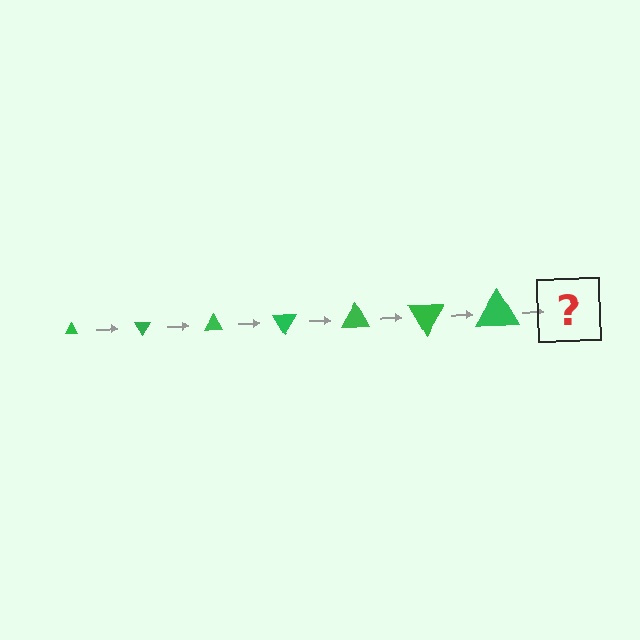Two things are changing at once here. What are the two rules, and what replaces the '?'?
The two rules are that the triangle grows larger each step and it rotates 60 degrees each step. The '?' should be a triangle, larger than the previous one and rotated 420 degrees from the start.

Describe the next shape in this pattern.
It should be a triangle, larger than the previous one and rotated 420 degrees from the start.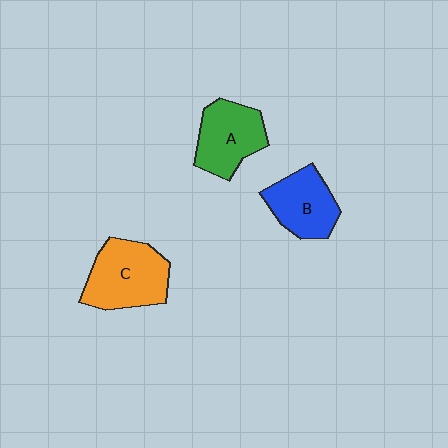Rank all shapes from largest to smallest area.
From largest to smallest: C (orange), A (green), B (blue).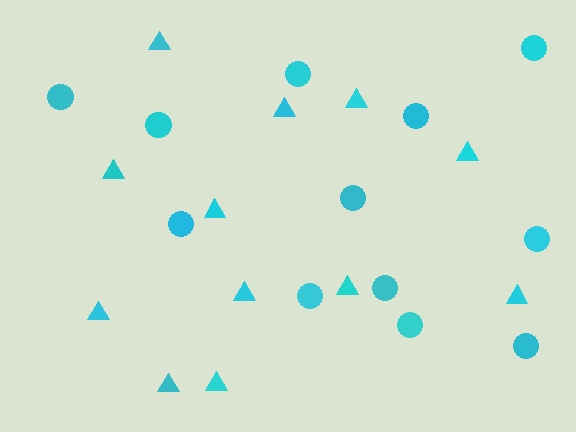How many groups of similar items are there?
There are 2 groups: one group of triangles (12) and one group of circles (12).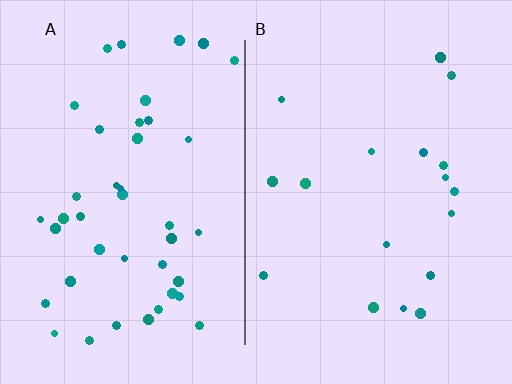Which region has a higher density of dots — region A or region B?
A (the left).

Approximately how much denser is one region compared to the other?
Approximately 2.4× — region A over region B.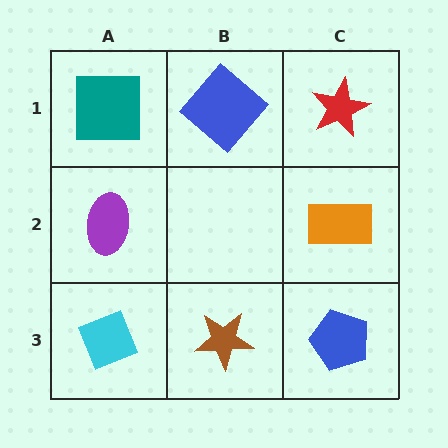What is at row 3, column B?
A brown star.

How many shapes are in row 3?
3 shapes.